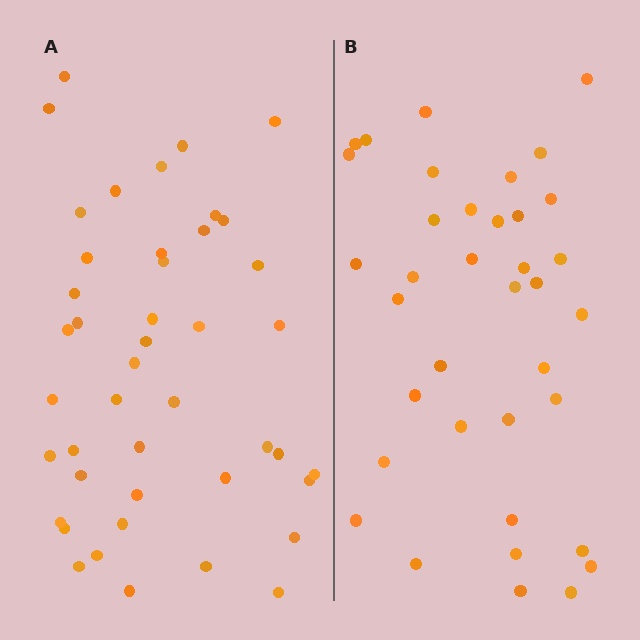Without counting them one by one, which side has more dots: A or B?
Region A (the left region) has more dots.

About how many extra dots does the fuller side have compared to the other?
Region A has roughly 8 or so more dots than region B.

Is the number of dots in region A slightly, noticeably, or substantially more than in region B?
Region A has only slightly more — the two regions are fairly close. The ratio is roughly 1.2 to 1.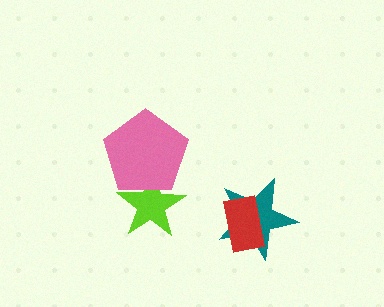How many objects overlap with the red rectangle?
1 object overlaps with the red rectangle.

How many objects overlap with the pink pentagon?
1 object overlaps with the pink pentagon.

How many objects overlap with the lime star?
1 object overlaps with the lime star.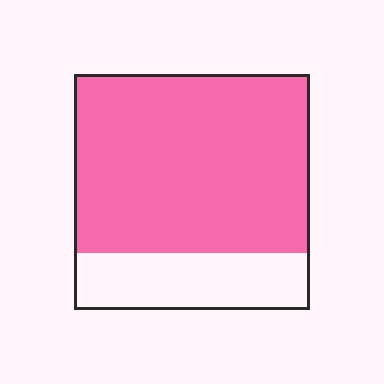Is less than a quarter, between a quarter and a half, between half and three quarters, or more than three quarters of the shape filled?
More than three quarters.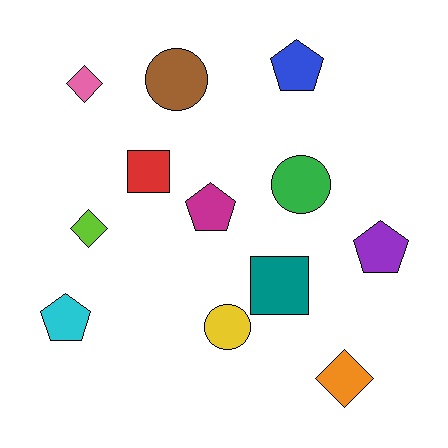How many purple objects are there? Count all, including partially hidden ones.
There is 1 purple object.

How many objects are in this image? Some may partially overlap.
There are 12 objects.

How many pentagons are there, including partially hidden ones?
There are 4 pentagons.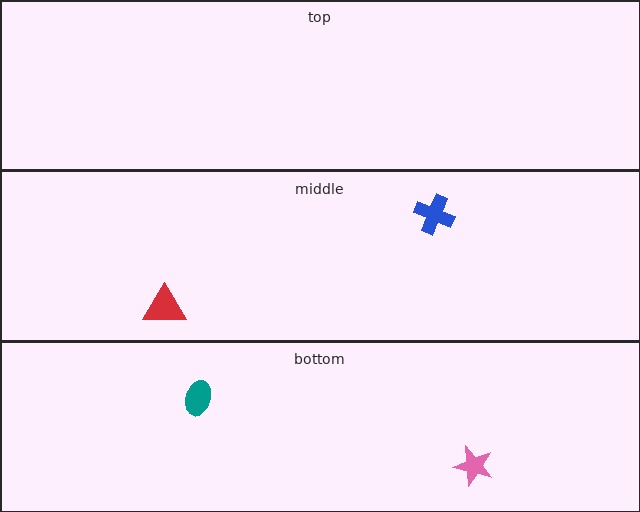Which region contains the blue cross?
The middle region.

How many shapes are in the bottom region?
2.